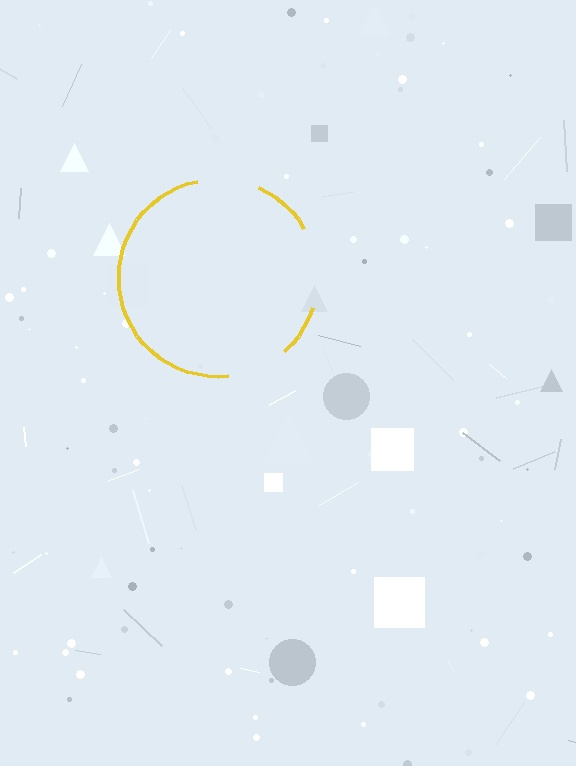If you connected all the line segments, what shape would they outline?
They would outline a circle.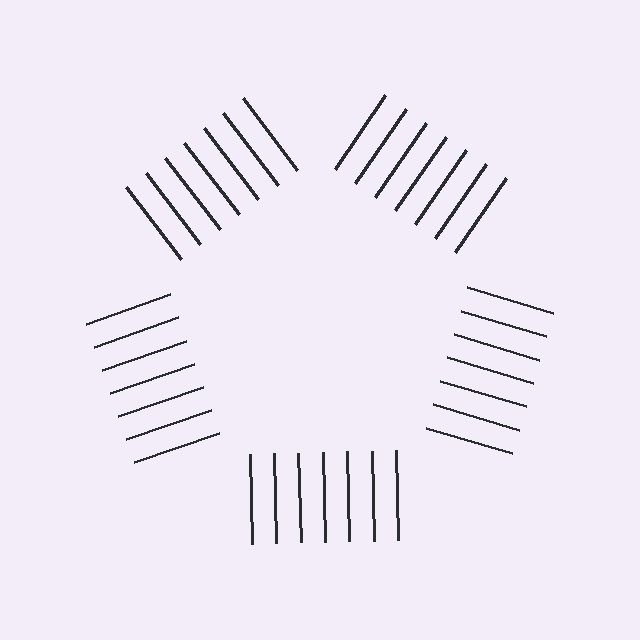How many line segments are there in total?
35 — 7 along each of the 5 edges.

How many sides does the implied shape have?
5 sides — the line-ends trace a pentagon.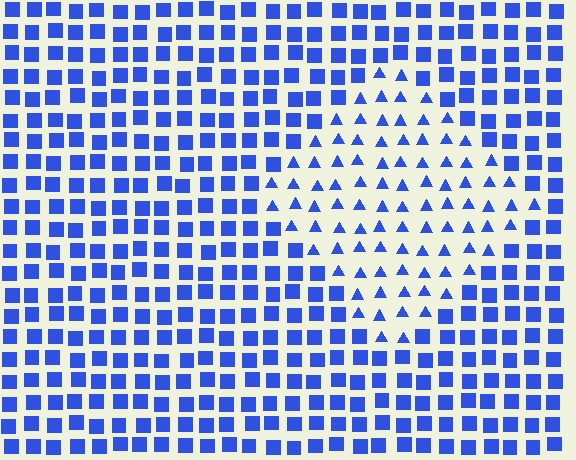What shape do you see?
I see a diamond.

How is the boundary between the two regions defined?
The boundary is defined by a change in element shape: triangles inside vs. squares outside. All elements share the same color and spacing.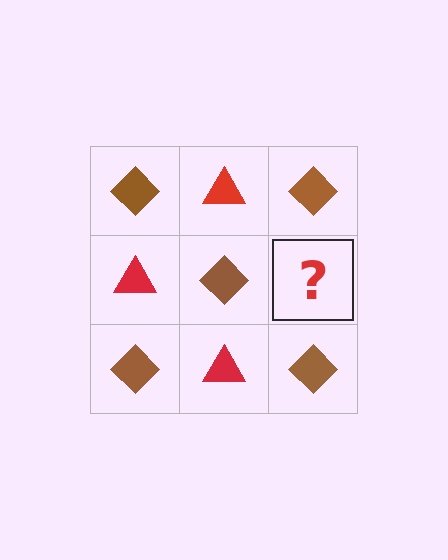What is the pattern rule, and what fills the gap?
The rule is that it alternates brown diamond and red triangle in a checkerboard pattern. The gap should be filled with a red triangle.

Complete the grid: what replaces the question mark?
The question mark should be replaced with a red triangle.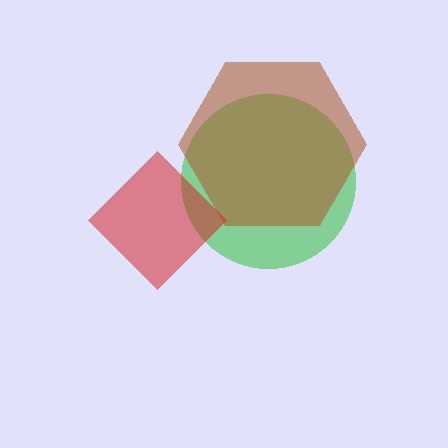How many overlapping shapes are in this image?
There are 3 overlapping shapes in the image.